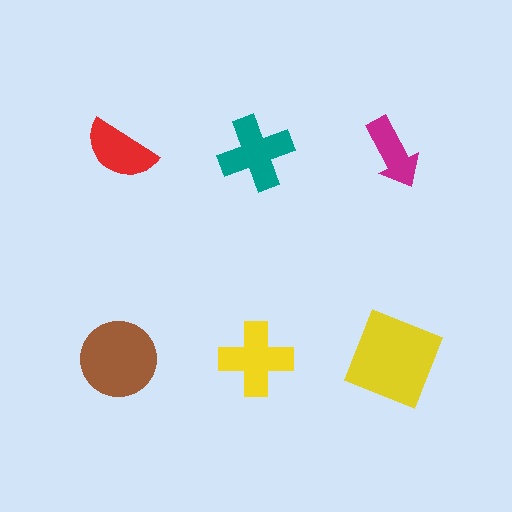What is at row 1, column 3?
A magenta arrow.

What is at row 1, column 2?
A teal cross.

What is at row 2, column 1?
A brown circle.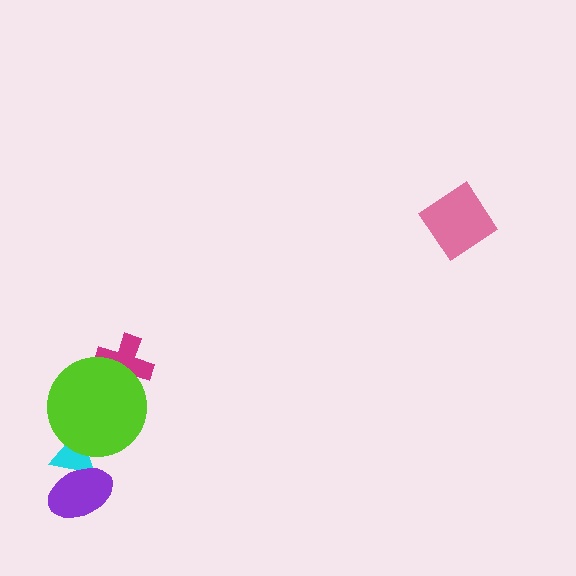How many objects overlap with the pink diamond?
0 objects overlap with the pink diamond.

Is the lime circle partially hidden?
No, no other shape covers it.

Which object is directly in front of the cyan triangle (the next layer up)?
The purple ellipse is directly in front of the cyan triangle.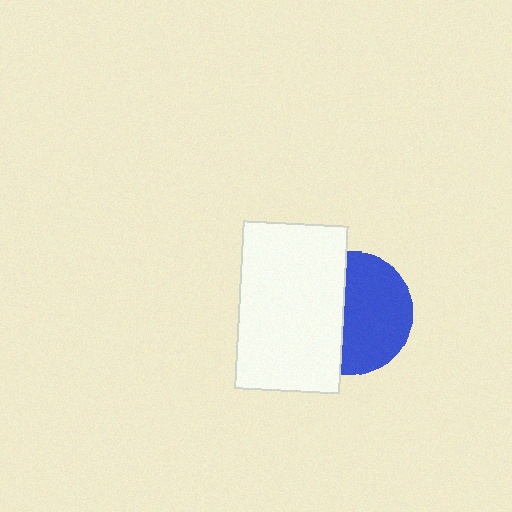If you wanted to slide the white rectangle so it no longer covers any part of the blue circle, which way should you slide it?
Slide it left — that is the most direct way to separate the two shapes.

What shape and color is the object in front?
The object in front is a white rectangle.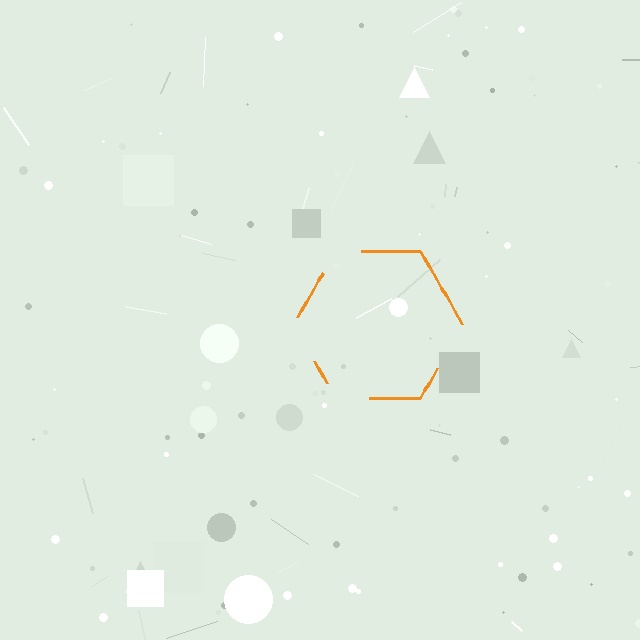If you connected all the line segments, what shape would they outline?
They would outline a hexagon.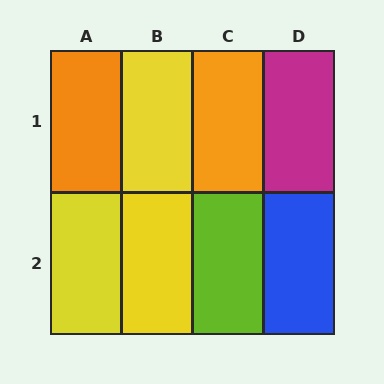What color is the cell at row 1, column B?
Yellow.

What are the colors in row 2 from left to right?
Yellow, yellow, lime, blue.